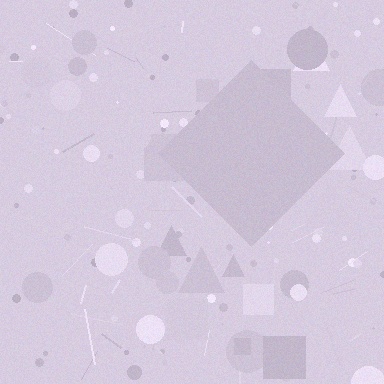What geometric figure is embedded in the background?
A diamond is embedded in the background.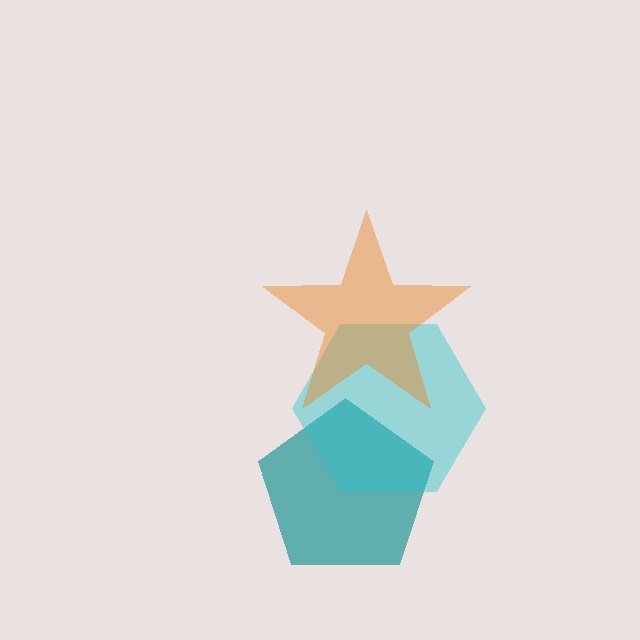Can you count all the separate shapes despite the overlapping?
Yes, there are 3 separate shapes.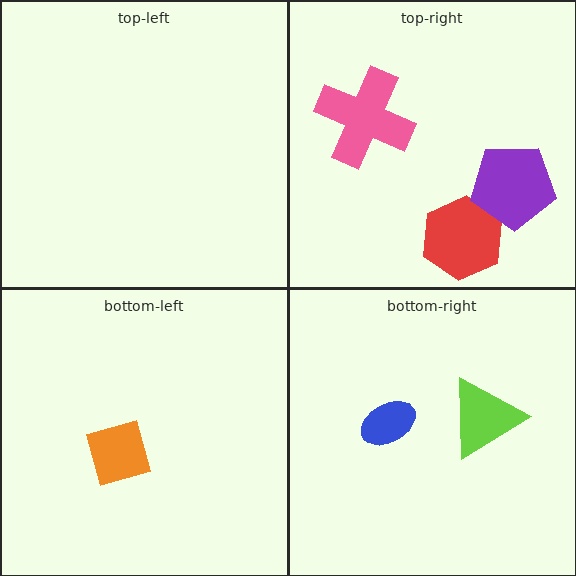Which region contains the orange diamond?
The bottom-left region.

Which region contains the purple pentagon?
The top-right region.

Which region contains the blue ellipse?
The bottom-right region.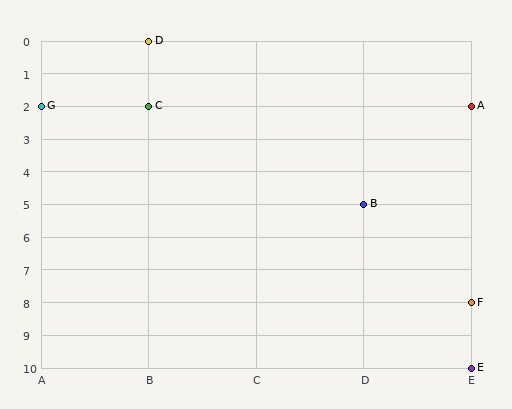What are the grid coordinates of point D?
Point D is at grid coordinates (B, 0).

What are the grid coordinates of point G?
Point G is at grid coordinates (A, 2).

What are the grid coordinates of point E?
Point E is at grid coordinates (E, 10).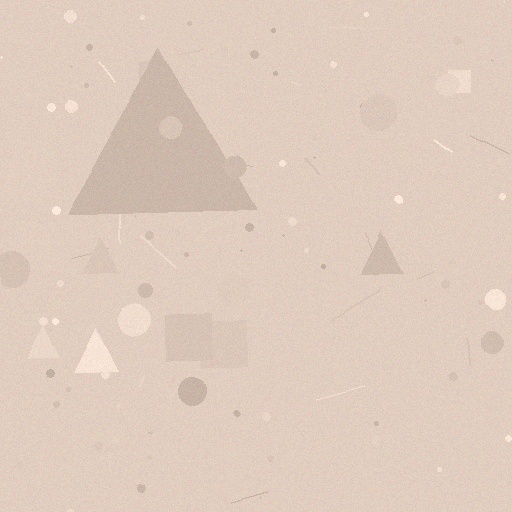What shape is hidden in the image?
A triangle is hidden in the image.